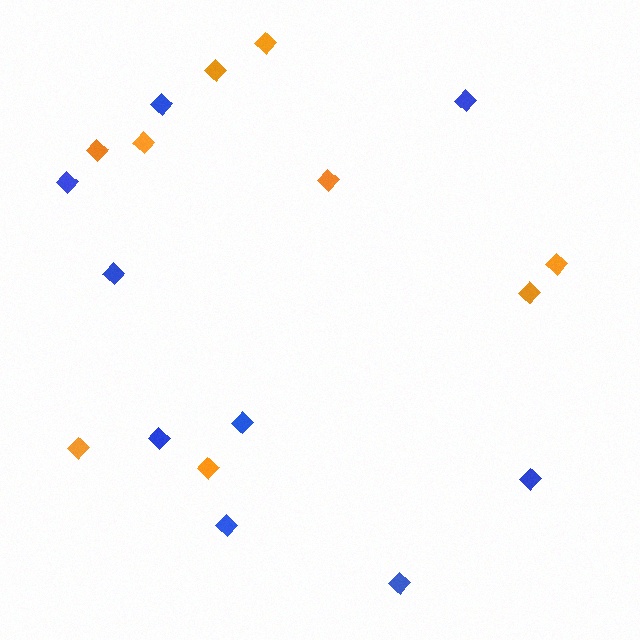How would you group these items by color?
There are 2 groups: one group of blue diamonds (9) and one group of orange diamonds (9).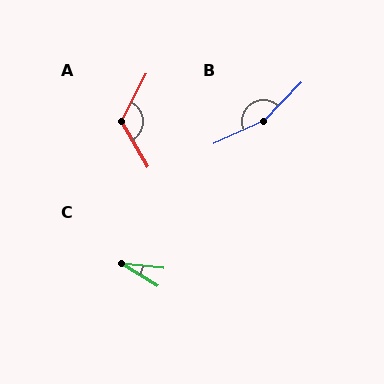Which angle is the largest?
B, at approximately 159 degrees.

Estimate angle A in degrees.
Approximately 122 degrees.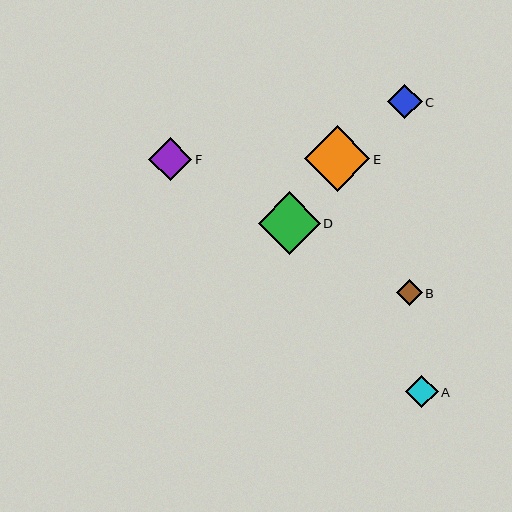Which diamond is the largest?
Diamond E is the largest with a size of approximately 65 pixels.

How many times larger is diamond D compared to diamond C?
Diamond D is approximately 1.8 times the size of diamond C.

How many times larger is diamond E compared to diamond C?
Diamond E is approximately 1.9 times the size of diamond C.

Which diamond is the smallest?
Diamond B is the smallest with a size of approximately 26 pixels.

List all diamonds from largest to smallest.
From largest to smallest: E, D, F, C, A, B.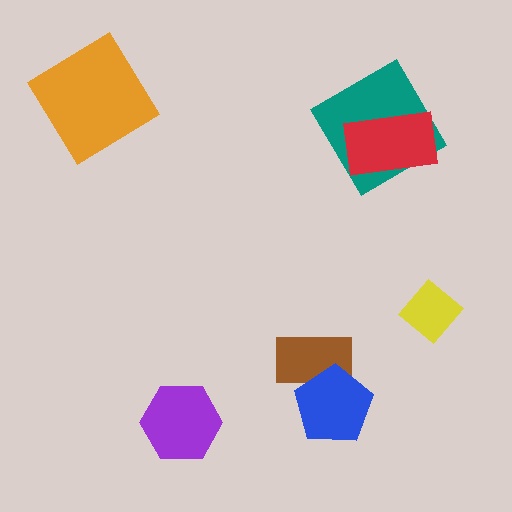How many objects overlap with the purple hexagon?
0 objects overlap with the purple hexagon.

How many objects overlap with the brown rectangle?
1 object overlaps with the brown rectangle.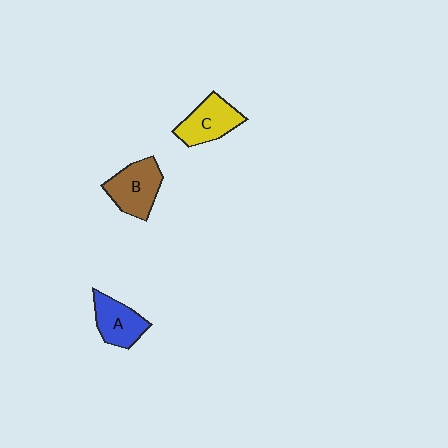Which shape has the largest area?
Shape B (brown).